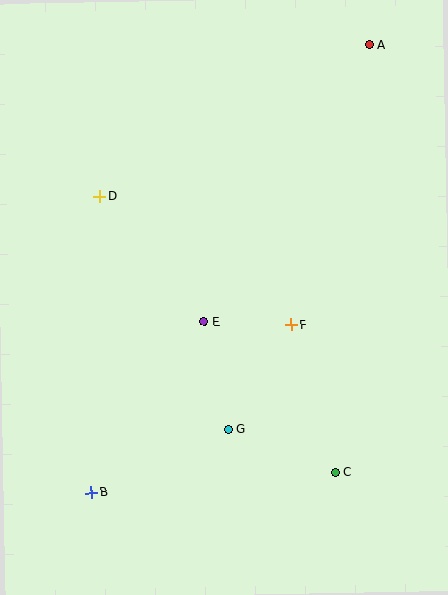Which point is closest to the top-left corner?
Point D is closest to the top-left corner.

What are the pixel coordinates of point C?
Point C is at (336, 472).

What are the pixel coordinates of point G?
Point G is at (229, 429).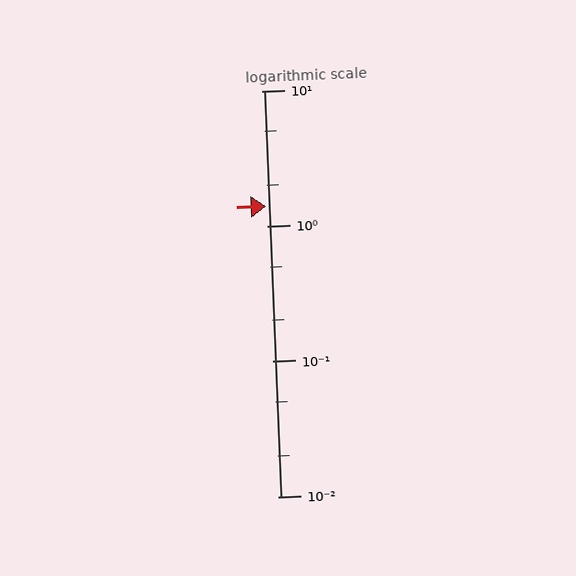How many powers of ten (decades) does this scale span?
The scale spans 3 decades, from 0.01 to 10.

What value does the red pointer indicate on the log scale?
The pointer indicates approximately 1.4.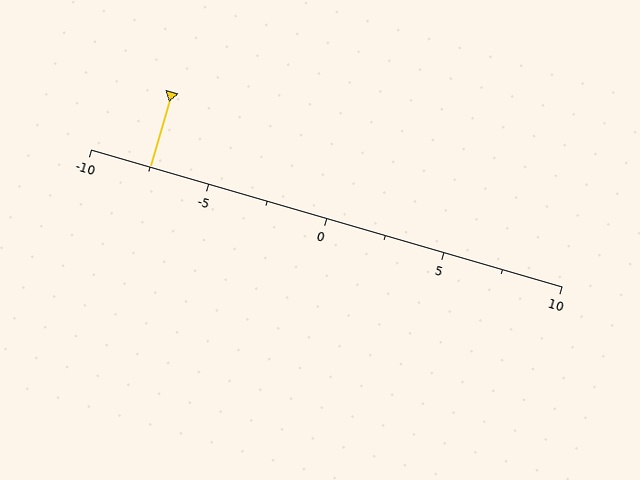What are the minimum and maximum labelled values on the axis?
The axis runs from -10 to 10.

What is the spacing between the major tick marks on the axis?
The major ticks are spaced 5 apart.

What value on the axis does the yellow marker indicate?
The marker indicates approximately -7.5.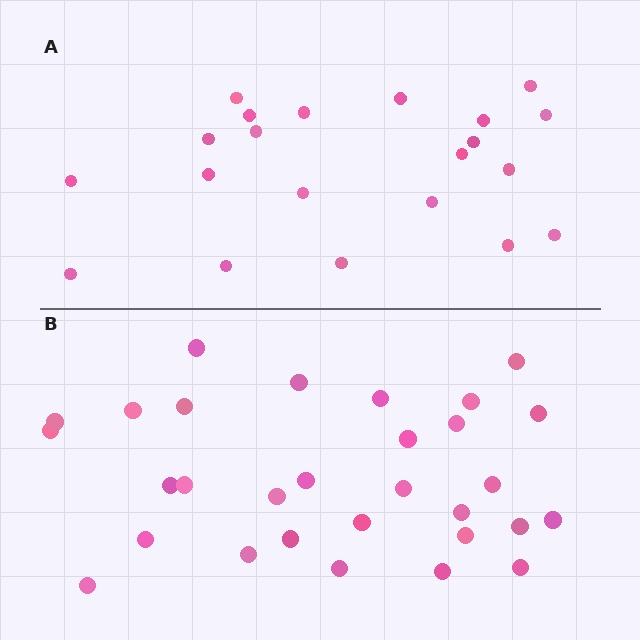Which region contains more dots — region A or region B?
Region B (the bottom region) has more dots.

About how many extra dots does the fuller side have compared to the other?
Region B has roughly 8 or so more dots than region A.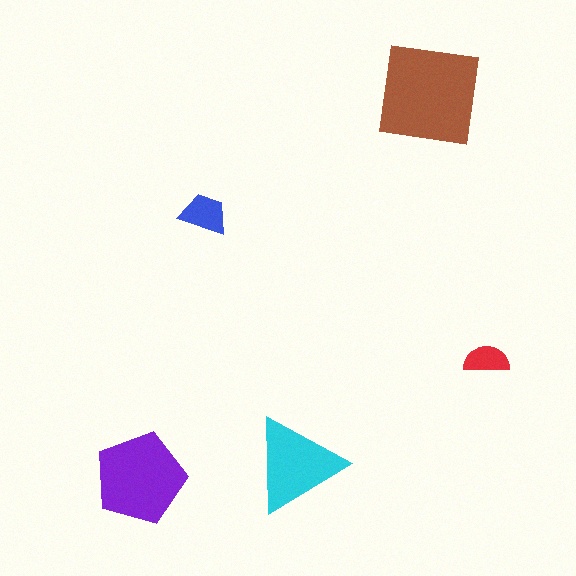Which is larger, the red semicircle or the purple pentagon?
The purple pentagon.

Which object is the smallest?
The red semicircle.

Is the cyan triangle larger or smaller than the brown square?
Smaller.